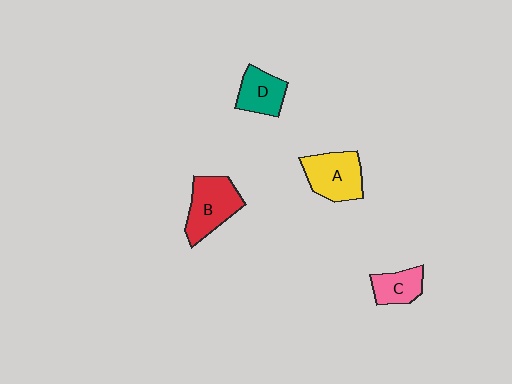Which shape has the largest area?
Shape B (red).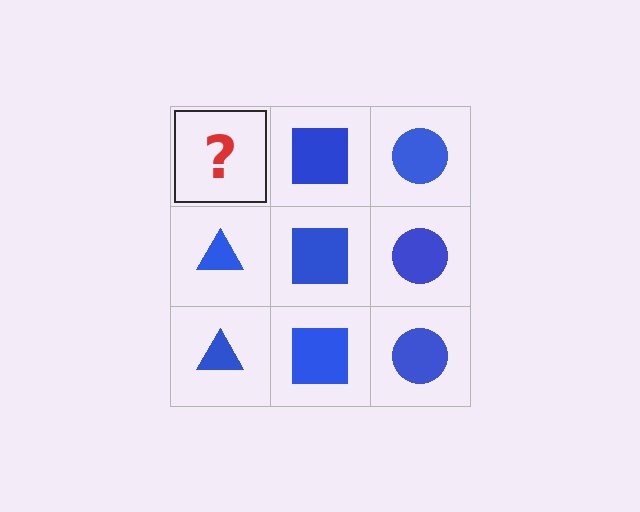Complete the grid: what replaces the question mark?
The question mark should be replaced with a blue triangle.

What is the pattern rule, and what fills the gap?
The rule is that each column has a consistent shape. The gap should be filled with a blue triangle.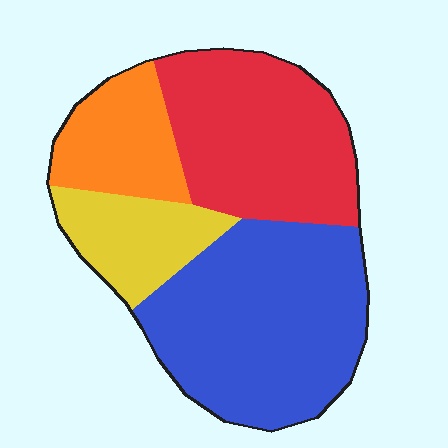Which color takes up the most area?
Blue, at roughly 40%.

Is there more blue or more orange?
Blue.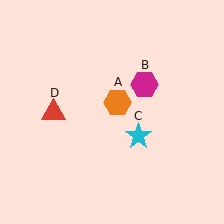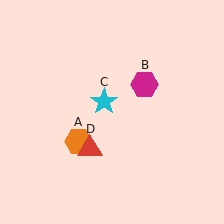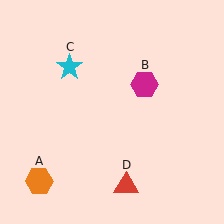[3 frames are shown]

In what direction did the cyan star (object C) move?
The cyan star (object C) moved up and to the left.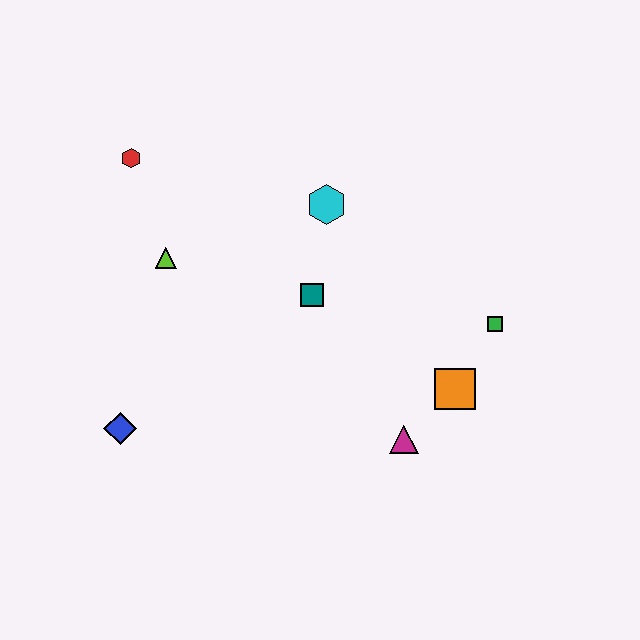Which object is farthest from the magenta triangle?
The red hexagon is farthest from the magenta triangle.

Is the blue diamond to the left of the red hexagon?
Yes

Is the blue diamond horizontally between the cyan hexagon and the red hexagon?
No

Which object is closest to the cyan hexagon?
The teal square is closest to the cyan hexagon.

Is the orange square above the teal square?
No